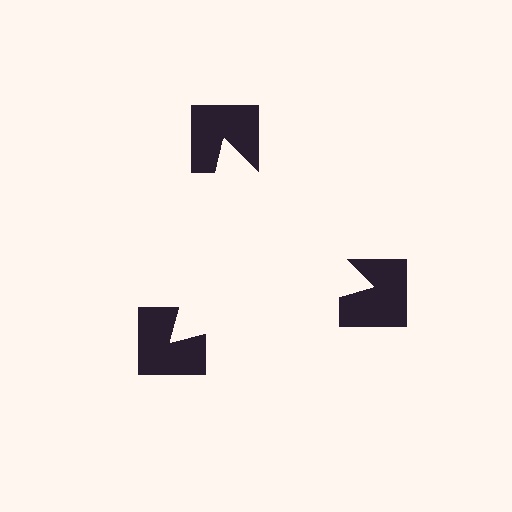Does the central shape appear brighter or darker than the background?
It typically appears slightly brighter than the background, even though no actual brightness change is drawn.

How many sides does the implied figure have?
3 sides.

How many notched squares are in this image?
There are 3 — one at each vertex of the illusory triangle.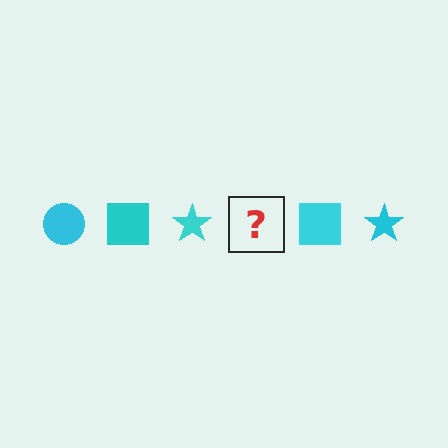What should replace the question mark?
The question mark should be replaced with a cyan circle.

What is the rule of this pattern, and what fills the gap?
The rule is that the pattern cycles through circle, square, star shapes in cyan. The gap should be filled with a cyan circle.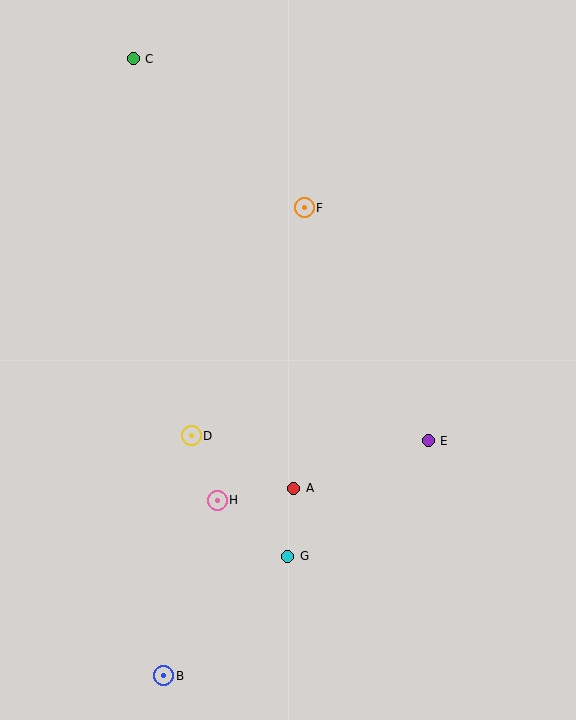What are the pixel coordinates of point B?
Point B is at (164, 676).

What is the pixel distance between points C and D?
The distance between C and D is 382 pixels.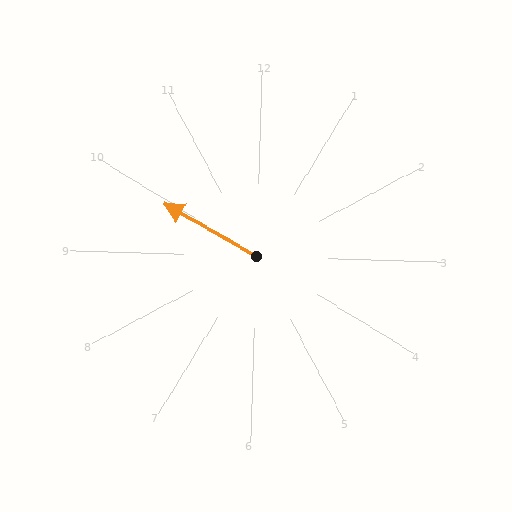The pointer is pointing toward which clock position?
Roughly 10 o'clock.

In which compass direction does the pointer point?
Northwest.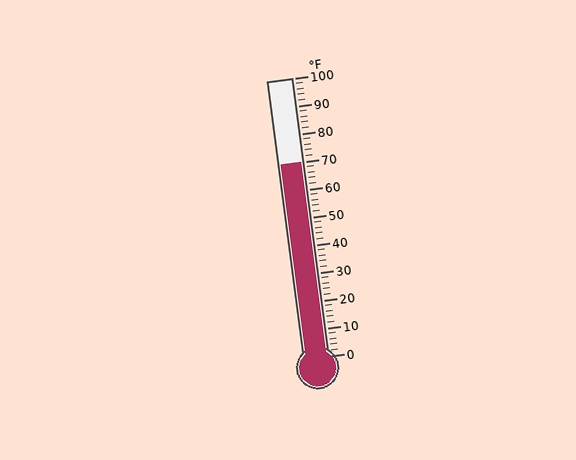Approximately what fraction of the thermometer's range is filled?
The thermometer is filled to approximately 70% of its range.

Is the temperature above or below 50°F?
The temperature is above 50°F.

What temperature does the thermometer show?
The thermometer shows approximately 70°F.